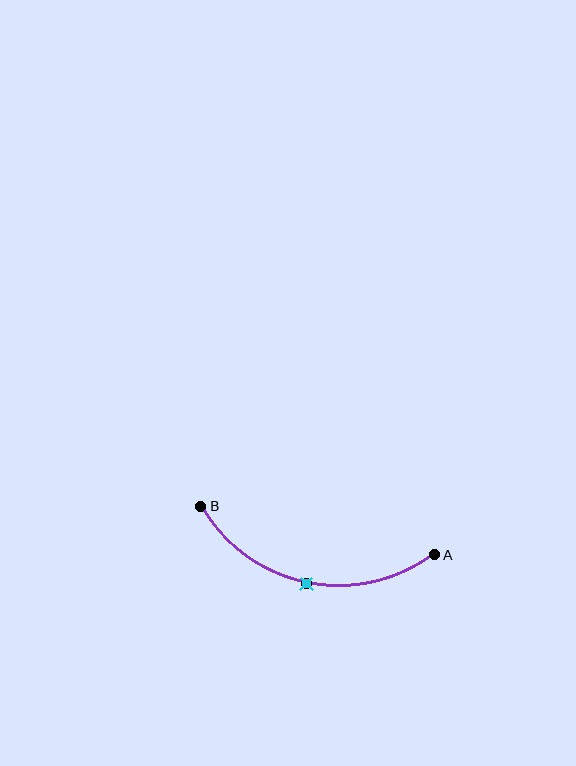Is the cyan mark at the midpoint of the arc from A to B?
Yes. The cyan mark lies on the arc at equal arc-length from both A and B — it is the arc midpoint.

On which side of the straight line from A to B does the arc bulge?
The arc bulges below the straight line connecting A and B.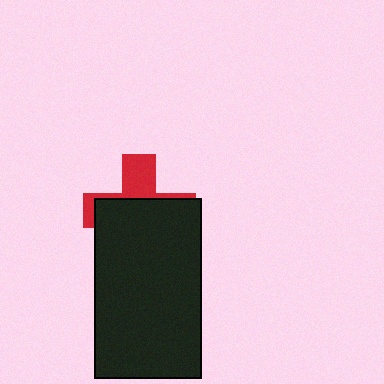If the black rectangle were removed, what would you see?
You would see the complete red cross.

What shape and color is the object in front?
The object in front is a black rectangle.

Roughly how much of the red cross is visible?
A small part of it is visible (roughly 32%).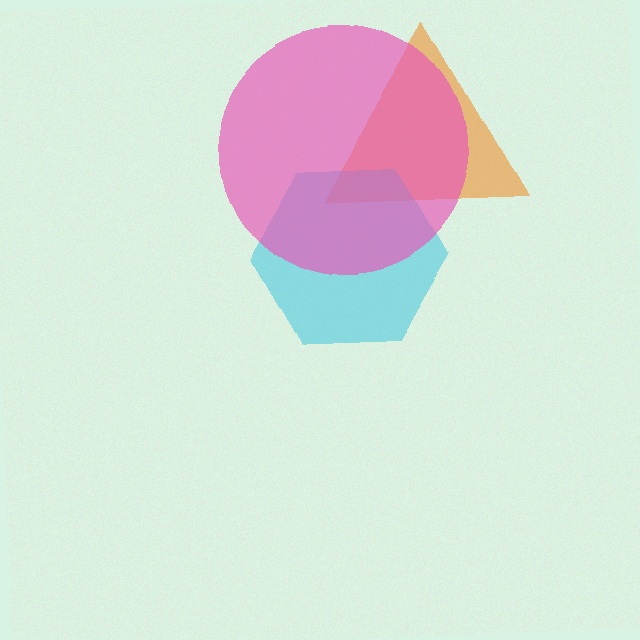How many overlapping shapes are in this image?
There are 3 overlapping shapes in the image.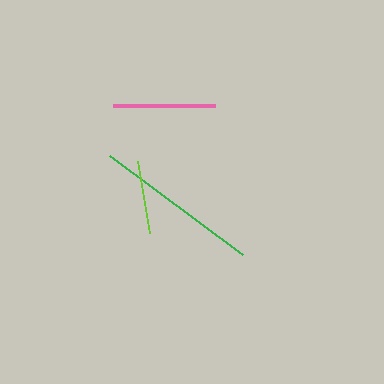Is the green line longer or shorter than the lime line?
The green line is longer than the lime line.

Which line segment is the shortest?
The lime line is the shortest at approximately 73 pixels.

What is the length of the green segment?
The green segment is approximately 166 pixels long.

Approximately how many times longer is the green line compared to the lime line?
The green line is approximately 2.3 times the length of the lime line.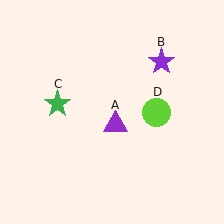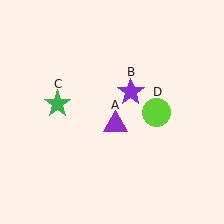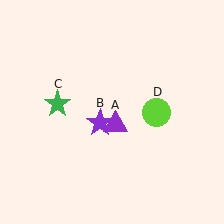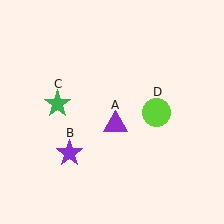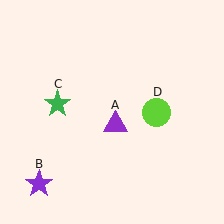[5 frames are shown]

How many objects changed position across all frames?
1 object changed position: purple star (object B).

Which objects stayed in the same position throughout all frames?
Purple triangle (object A) and green star (object C) and lime circle (object D) remained stationary.